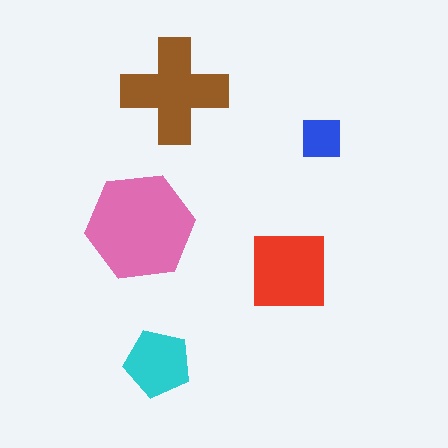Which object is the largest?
The pink hexagon.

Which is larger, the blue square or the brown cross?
The brown cross.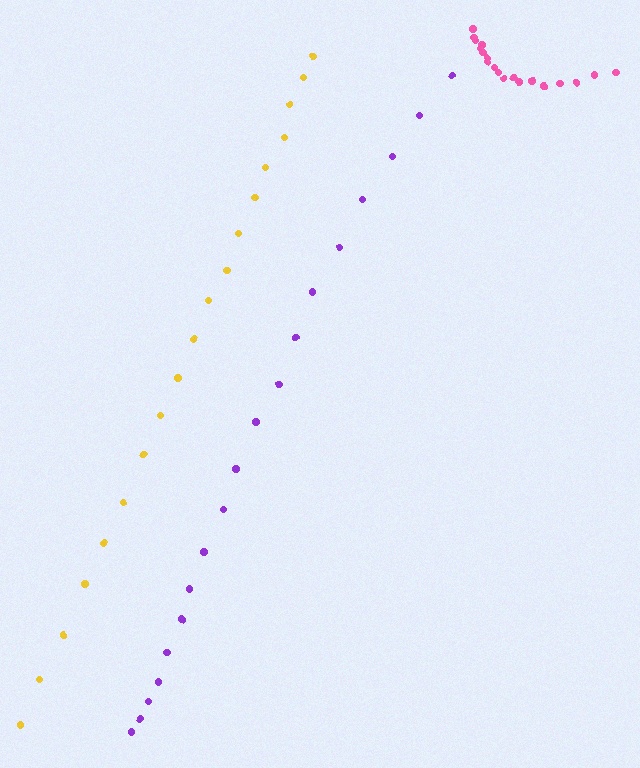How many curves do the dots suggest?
There are 3 distinct paths.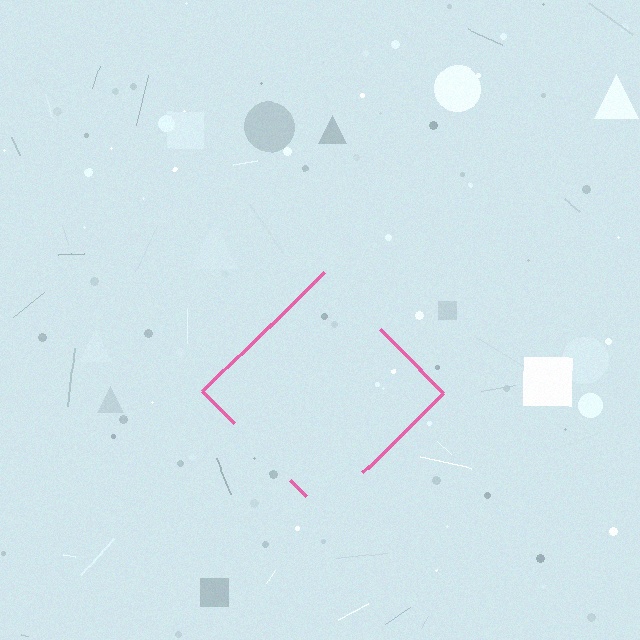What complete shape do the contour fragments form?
The contour fragments form a diamond.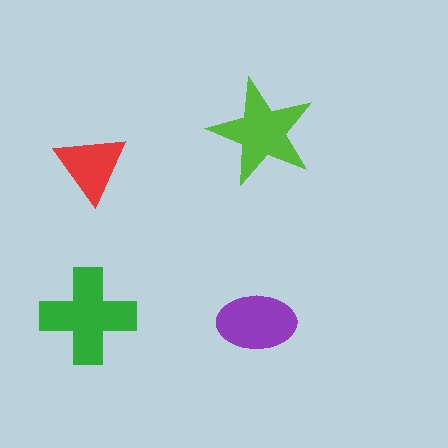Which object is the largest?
The green cross.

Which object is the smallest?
The red triangle.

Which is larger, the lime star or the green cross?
The green cross.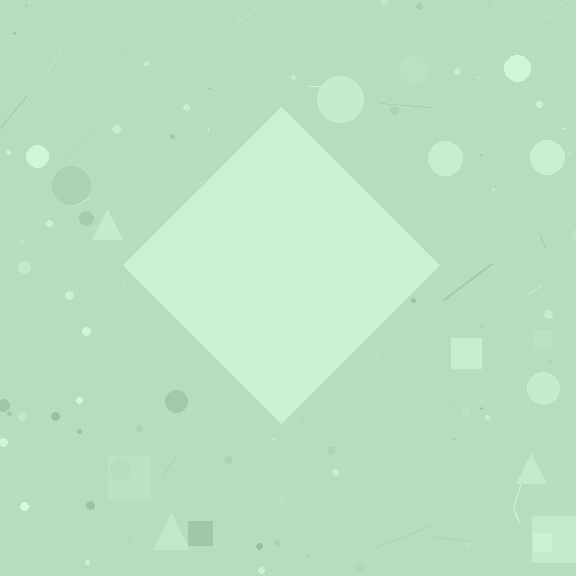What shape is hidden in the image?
A diamond is hidden in the image.